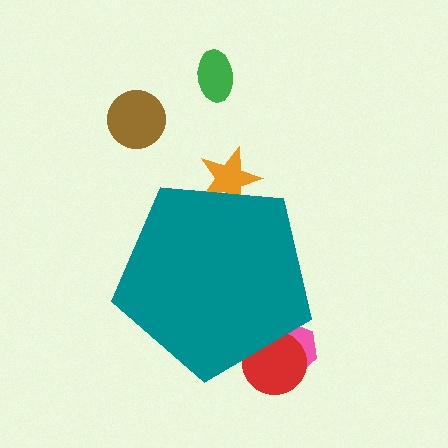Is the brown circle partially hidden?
No, the brown circle is fully visible.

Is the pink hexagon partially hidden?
Yes, the pink hexagon is partially hidden behind the teal pentagon.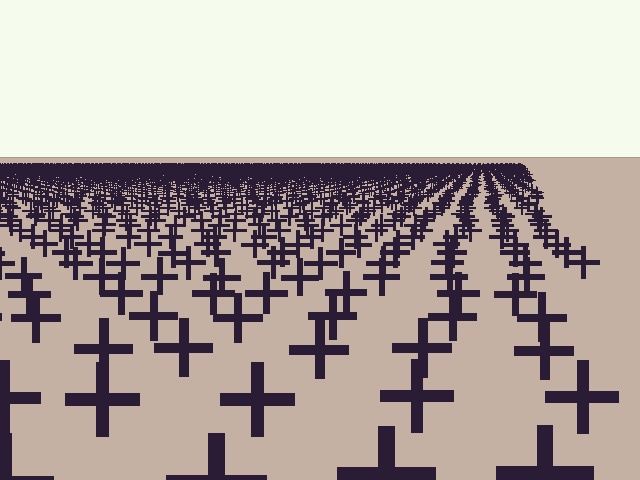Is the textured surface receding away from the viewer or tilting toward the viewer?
The surface is receding away from the viewer. Texture elements get smaller and denser toward the top.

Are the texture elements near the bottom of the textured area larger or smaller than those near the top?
Larger. Near the bottom, elements are closer to the viewer and appear at a bigger on-screen size.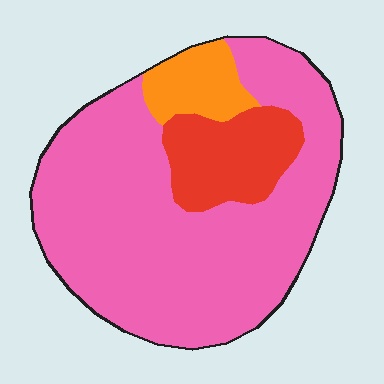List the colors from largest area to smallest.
From largest to smallest: pink, red, orange.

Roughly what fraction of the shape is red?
Red covers about 15% of the shape.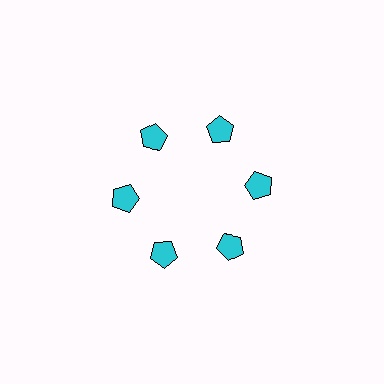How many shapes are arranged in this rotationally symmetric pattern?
There are 6 shapes, arranged in 6 groups of 1.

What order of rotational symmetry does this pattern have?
This pattern has 6-fold rotational symmetry.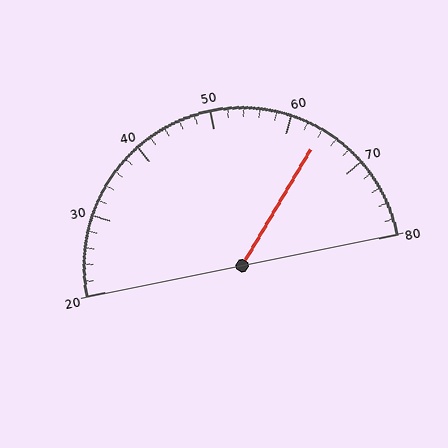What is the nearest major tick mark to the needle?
The nearest major tick mark is 60.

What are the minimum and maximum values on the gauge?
The gauge ranges from 20 to 80.